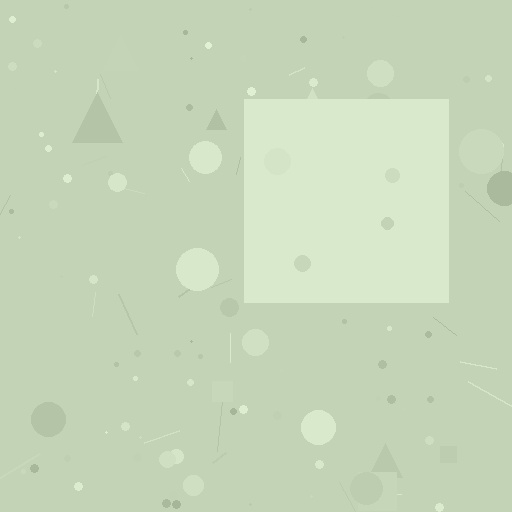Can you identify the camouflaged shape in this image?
The camouflaged shape is a square.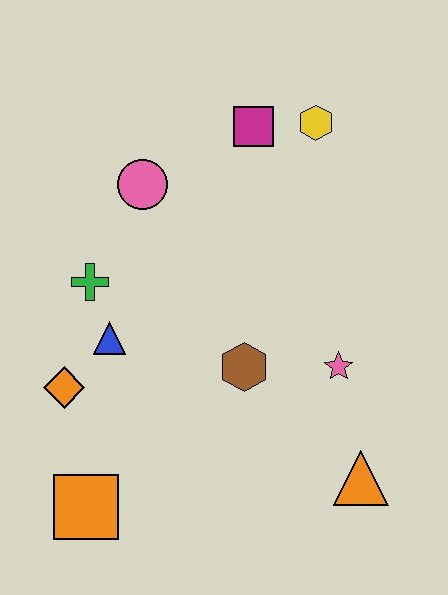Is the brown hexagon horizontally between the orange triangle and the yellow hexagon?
No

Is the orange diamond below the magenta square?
Yes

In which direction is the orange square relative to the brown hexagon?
The orange square is to the left of the brown hexagon.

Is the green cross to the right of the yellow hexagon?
No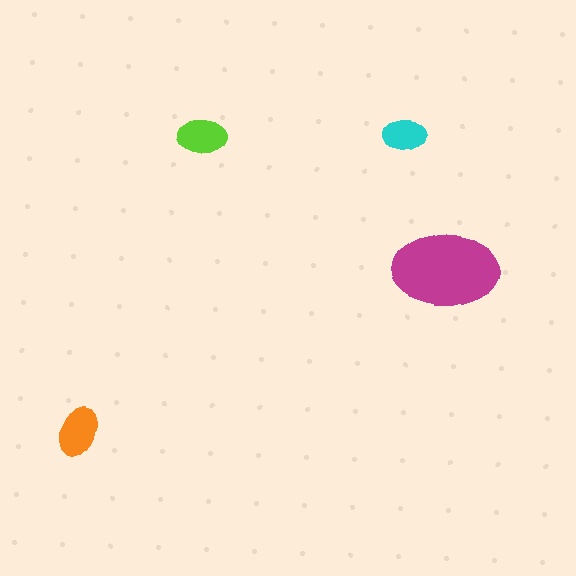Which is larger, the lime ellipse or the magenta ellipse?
The magenta one.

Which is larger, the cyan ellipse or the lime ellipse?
The lime one.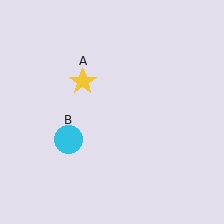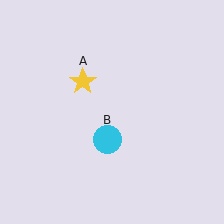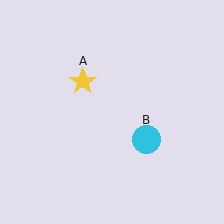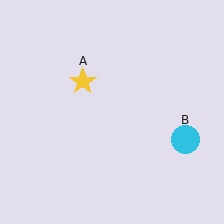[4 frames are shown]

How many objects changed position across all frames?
1 object changed position: cyan circle (object B).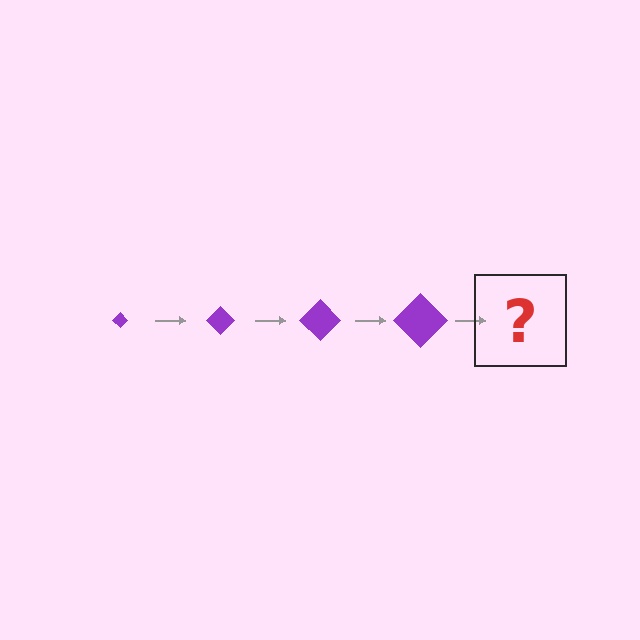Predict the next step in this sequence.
The next step is a purple diamond, larger than the previous one.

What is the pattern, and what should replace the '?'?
The pattern is that the diamond gets progressively larger each step. The '?' should be a purple diamond, larger than the previous one.